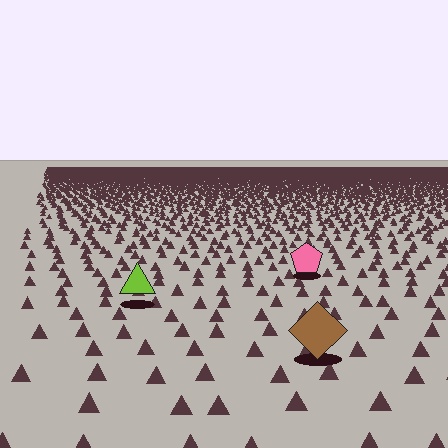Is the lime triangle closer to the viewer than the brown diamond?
No. The brown diamond is closer — you can tell from the texture gradient: the ground texture is coarser near it.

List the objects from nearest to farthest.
From nearest to farthest: the brown diamond, the lime triangle, the pink pentagon.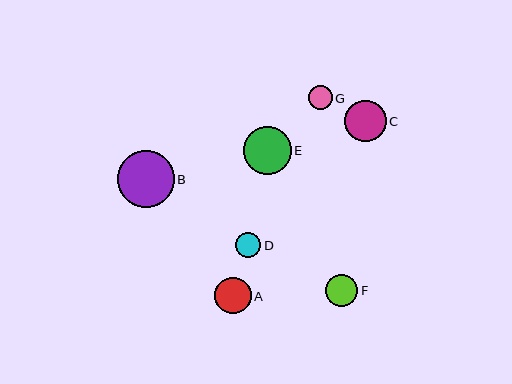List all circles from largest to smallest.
From largest to smallest: B, E, C, A, F, D, G.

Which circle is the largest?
Circle B is the largest with a size of approximately 57 pixels.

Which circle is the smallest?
Circle G is the smallest with a size of approximately 24 pixels.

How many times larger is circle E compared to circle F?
Circle E is approximately 1.5 times the size of circle F.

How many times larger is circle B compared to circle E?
Circle B is approximately 1.2 times the size of circle E.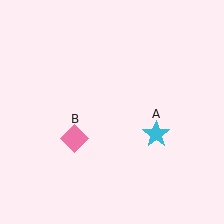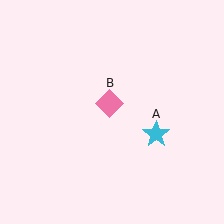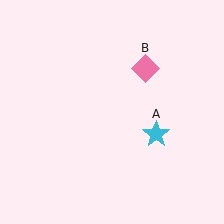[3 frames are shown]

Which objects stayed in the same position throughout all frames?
Cyan star (object A) remained stationary.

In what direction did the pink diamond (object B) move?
The pink diamond (object B) moved up and to the right.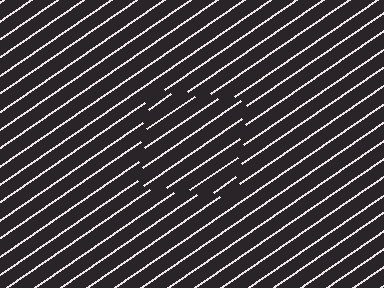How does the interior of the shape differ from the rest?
The interior of the shape contains the same grating, shifted by half a period — the contour is defined by the phase discontinuity where line-ends from the inner and outer gratings abut.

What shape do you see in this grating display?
An illusory square. The interior of the shape contains the same grating, shifted by half a period — the contour is defined by the phase discontinuity where line-ends from the inner and outer gratings abut.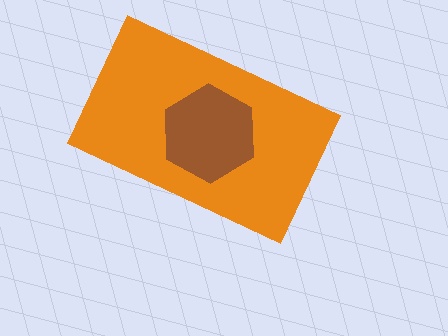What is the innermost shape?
The brown hexagon.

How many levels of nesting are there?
2.